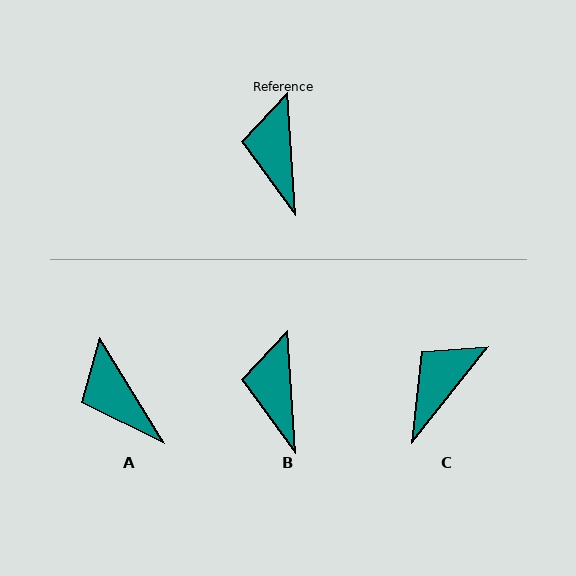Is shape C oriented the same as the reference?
No, it is off by about 42 degrees.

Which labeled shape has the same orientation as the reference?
B.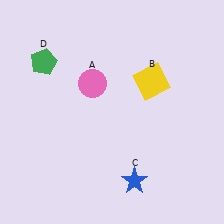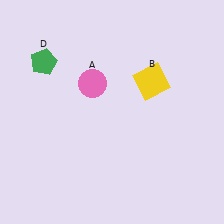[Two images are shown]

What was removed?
The blue star (C) was removed in Image 2.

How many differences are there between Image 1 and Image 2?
There is 1 difference between the two images.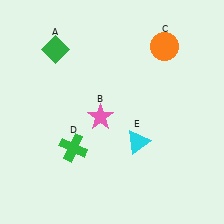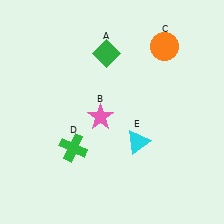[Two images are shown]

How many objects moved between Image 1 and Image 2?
1 object moved between the two images.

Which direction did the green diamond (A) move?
The green diamond (A) moved right.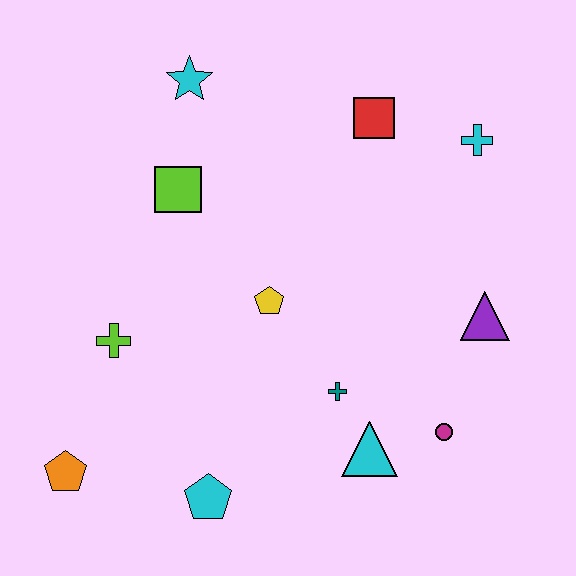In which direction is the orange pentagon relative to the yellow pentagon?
The orange pentagon is to the left of the yellow pentagon.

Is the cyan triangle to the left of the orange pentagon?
No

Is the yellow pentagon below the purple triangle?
No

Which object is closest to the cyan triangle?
The teal cross is closest to the cyan triangle.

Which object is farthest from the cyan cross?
The orange pentagon is farthest from the cyan cross.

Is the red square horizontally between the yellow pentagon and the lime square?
No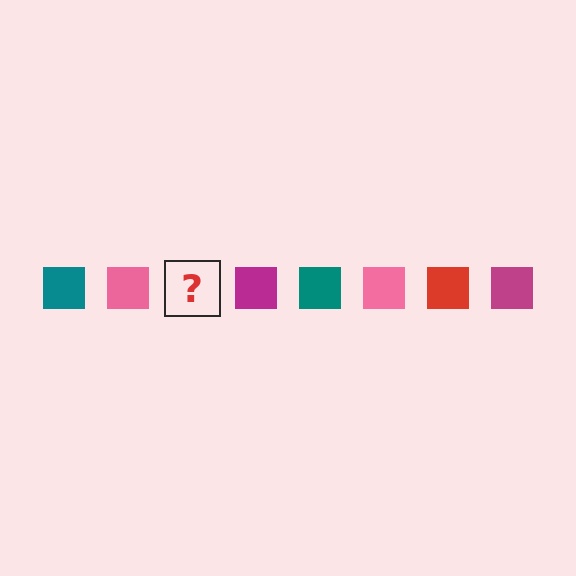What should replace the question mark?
The question mark should be replaced with a red square.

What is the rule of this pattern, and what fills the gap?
The rule is that the pattern cycles through teal, pink, red, magenta squares. The gap should be filled with a red square.